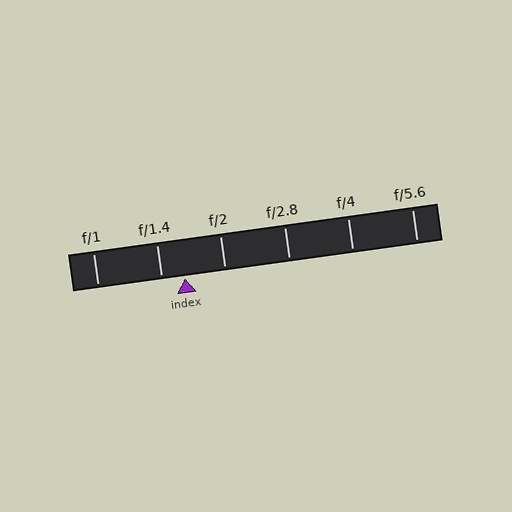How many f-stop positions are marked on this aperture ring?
There are 6 f-stop positions marked.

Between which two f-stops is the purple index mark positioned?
The index mark is between f/1.4 and f/2.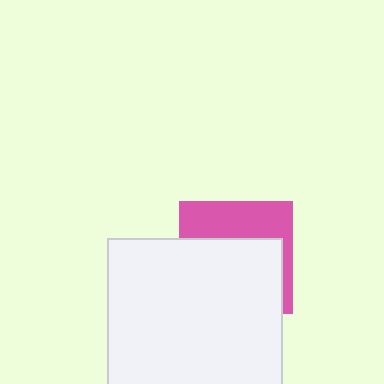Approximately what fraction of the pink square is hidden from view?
Roughly 62% of the pink square is hidden behind the white square.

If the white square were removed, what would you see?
You would see the complete pink square.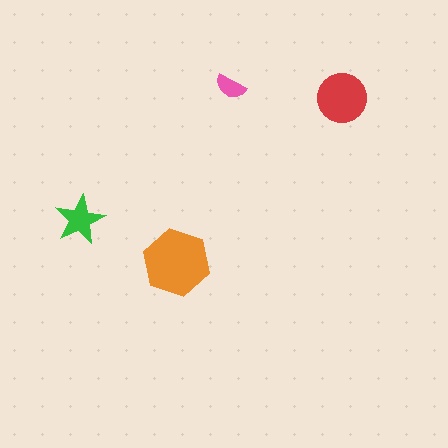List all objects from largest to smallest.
The orange hexagon, the red circle, the green star, the pink semicircle.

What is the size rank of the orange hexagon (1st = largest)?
1st.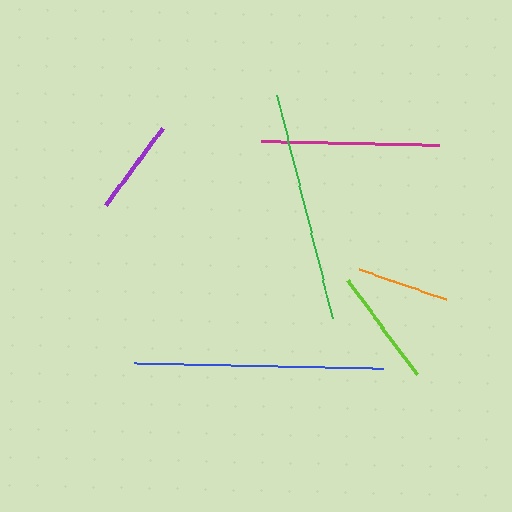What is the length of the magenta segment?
The magenta segment is approximately 178 pixels long.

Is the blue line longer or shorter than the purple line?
The blue line is longer than the purple line.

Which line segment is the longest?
The blue line is the longest at approximately 250 pixels.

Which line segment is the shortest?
The orange line is the shortest at approximately 92 pixels.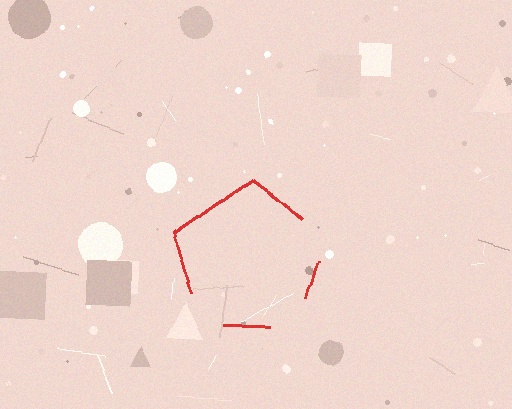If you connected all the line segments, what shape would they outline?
They would outline a pentagon.